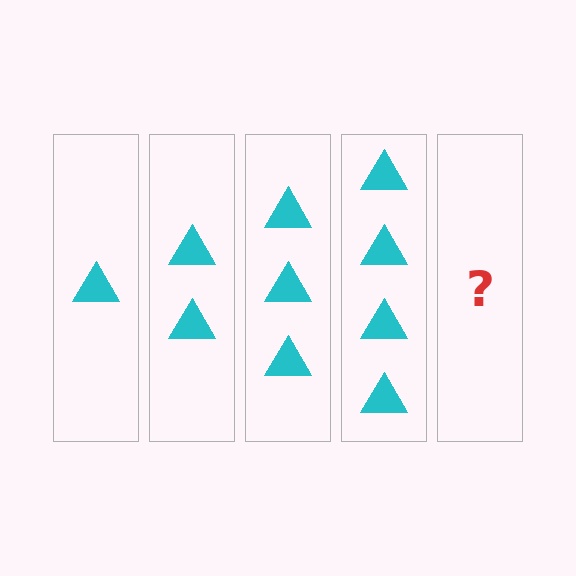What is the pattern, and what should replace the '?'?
The pattern is that each step adds one more triangle. The '?' should be 5 triangles.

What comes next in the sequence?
The next element should be 5 triangles.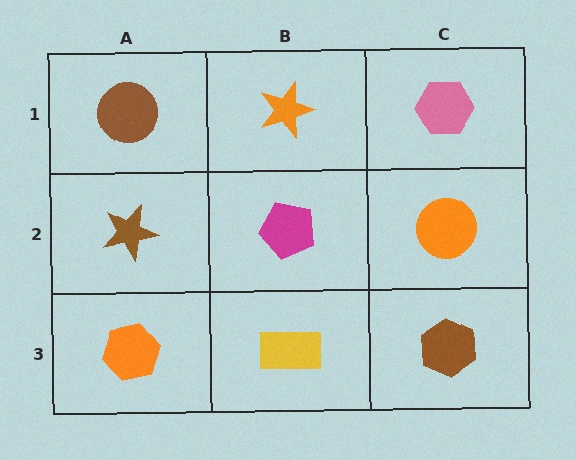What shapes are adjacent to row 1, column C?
An orange circle (row 2, column C), an orange star (row 1, column B).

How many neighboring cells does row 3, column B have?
3.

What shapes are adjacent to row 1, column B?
A magenta pentagon (row 2, column B), a brown circle (row 1, column A), a pink hexagon (row 1, column C).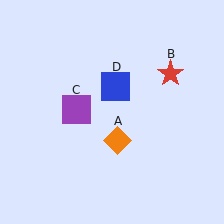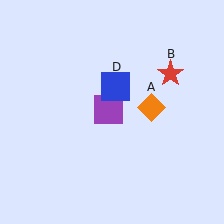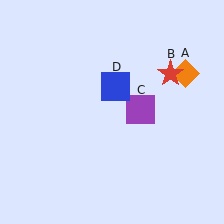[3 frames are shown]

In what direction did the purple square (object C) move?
The purple square (object C) moved right.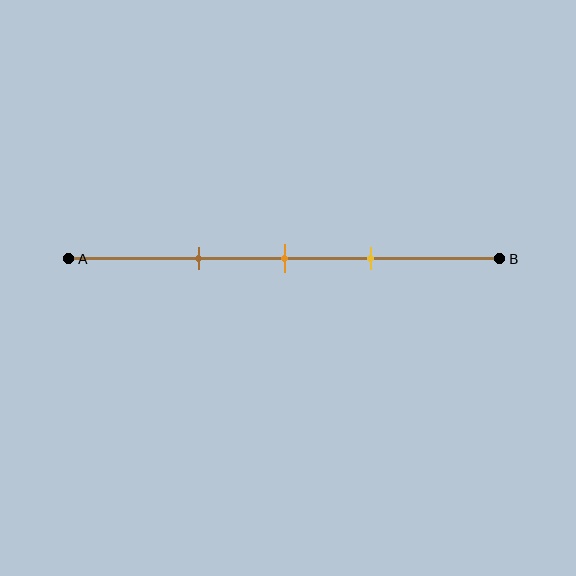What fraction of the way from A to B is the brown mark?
The brown mark is approximately 30% (0.3) of the way from A to B.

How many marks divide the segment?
There are 3 marks dividing the segment.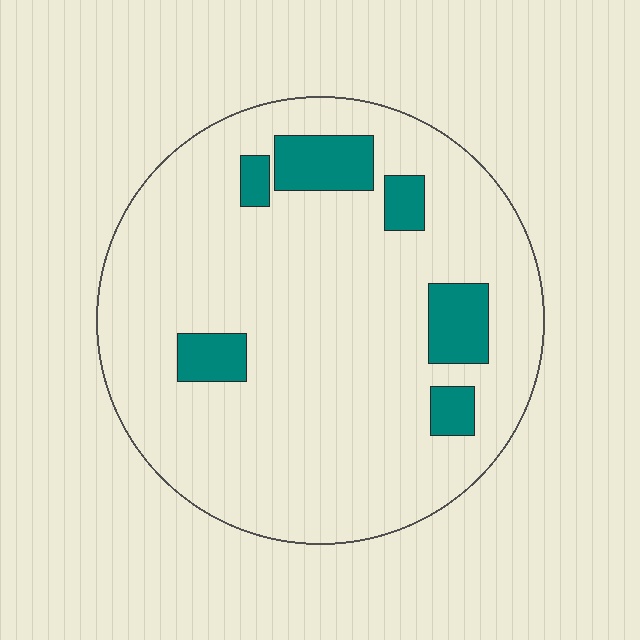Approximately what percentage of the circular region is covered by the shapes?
Approximately 15%.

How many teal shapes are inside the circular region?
6.